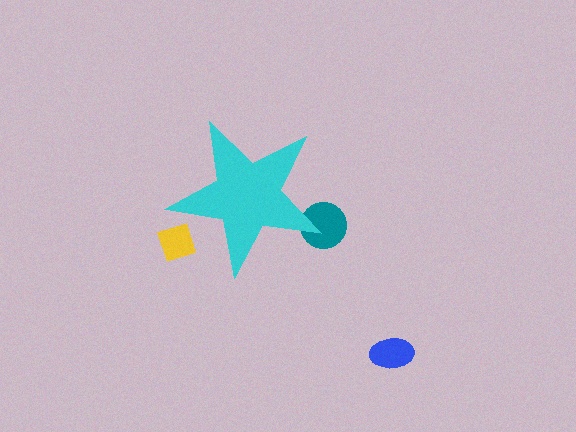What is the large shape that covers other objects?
A cyan star.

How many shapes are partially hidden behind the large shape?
2 shapes are partially hidden.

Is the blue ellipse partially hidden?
No, the blue ellipse is fully visible.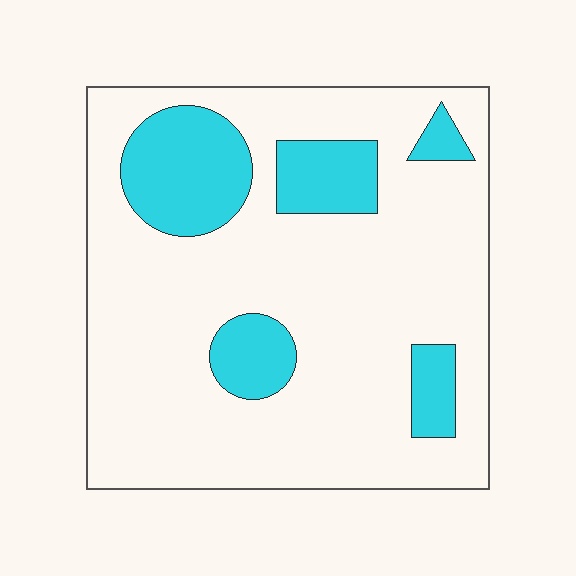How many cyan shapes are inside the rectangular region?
5.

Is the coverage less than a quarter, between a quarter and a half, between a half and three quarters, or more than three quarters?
Less than a quarter.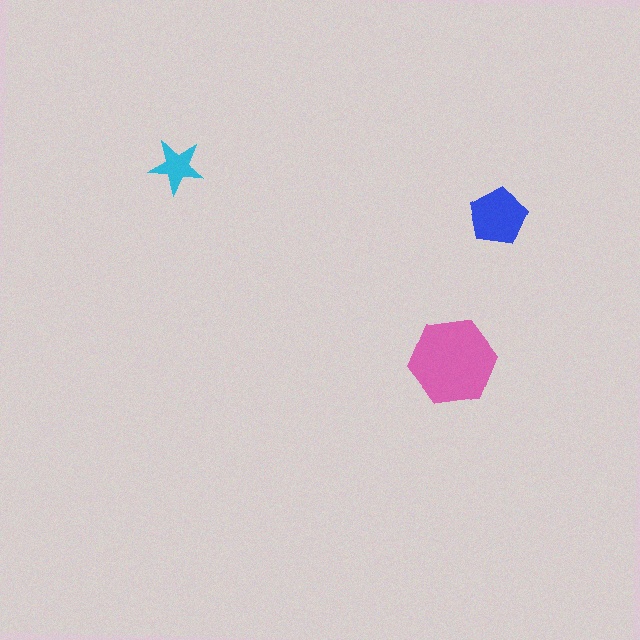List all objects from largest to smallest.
The pink hexagon, the blue pentagon, the cyan star.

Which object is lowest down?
The pink hexagon is bottommost.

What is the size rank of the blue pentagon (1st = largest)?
2nd.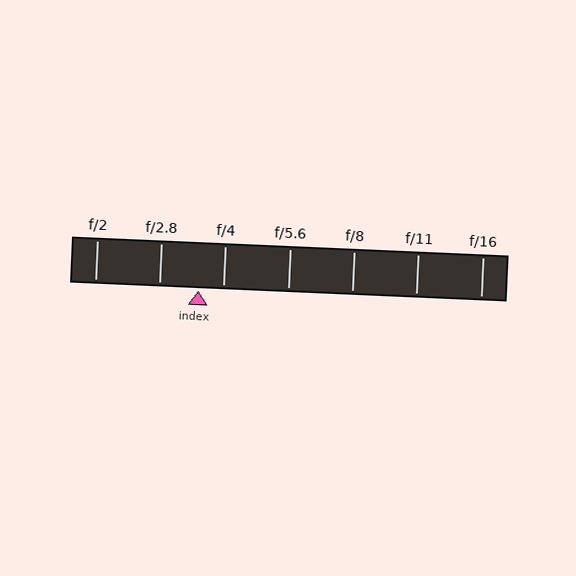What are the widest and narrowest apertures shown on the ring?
The widest aperture shown is f/2 and the narrowest is f/16.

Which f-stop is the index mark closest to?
The index mark is closest to f/4.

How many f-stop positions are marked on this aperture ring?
There are 7 f-stop positions marked.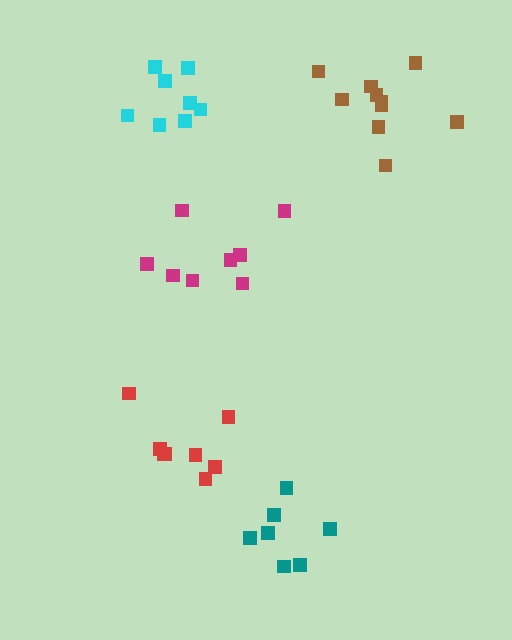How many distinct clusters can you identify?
There are 5 distinct clusters.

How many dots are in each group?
Group 1: 8 dots, Group 2: 8 dots, Group 3: 8 dots, Group 4: 7 dots, Group 5: 10 dots (41 total).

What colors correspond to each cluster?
The clusters are colored: magenta, cyan, red, teal, brown.